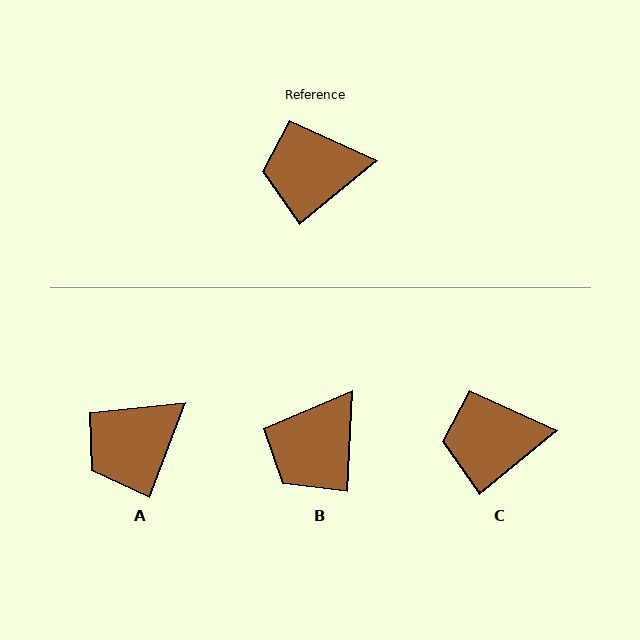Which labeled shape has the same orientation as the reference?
C.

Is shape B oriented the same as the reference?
No, it is off by about 47 degrees.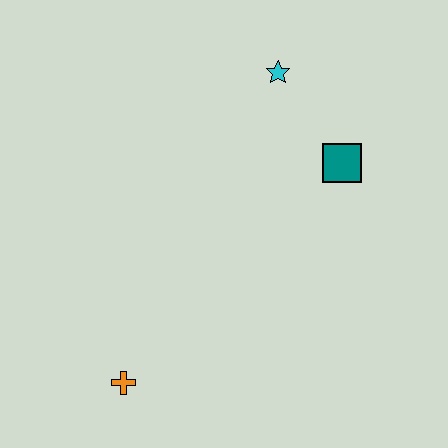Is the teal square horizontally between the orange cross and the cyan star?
No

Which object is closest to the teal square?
The cyan star is closest to the teal square.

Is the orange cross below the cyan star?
Yes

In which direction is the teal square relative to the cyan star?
The teal square is below the cyan star.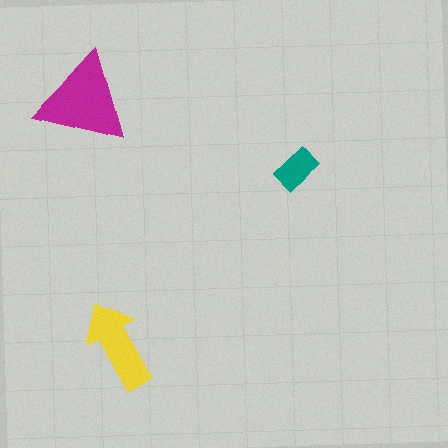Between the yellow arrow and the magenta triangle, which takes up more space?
The magenta triangle.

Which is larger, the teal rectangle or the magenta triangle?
The magenta triangle.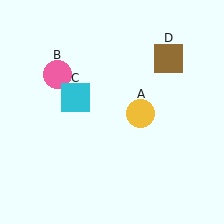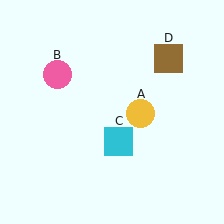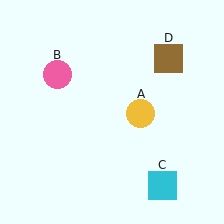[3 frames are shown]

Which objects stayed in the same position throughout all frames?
Yellow circle (object A) and pink circle (object B) and brown square (object D) remained stationary.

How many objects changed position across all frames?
1 object changed position: cyan square (object C).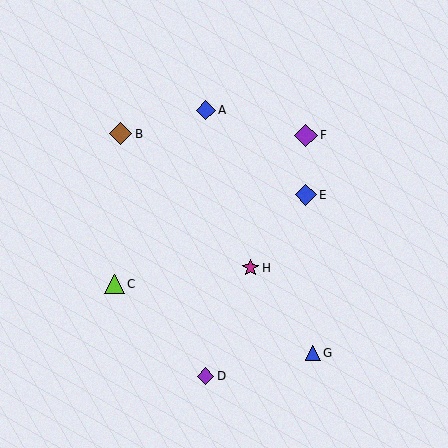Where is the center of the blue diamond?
The center of the blue diamond is at (306, 195).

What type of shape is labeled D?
Shape D is a purple diamond.